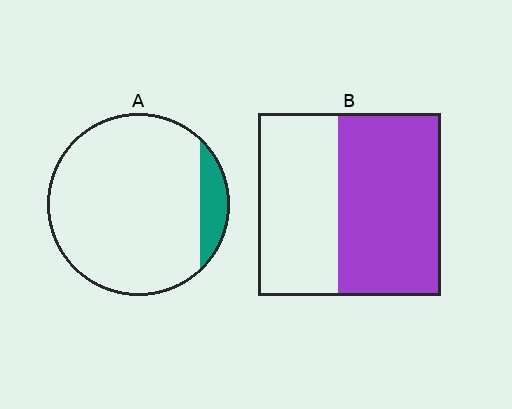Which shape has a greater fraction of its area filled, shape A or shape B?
Shape B.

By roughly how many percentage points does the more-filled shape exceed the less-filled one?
By roughly 45 percentage points (B over A).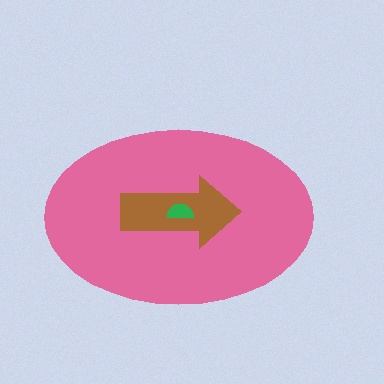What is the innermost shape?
The green semicircle.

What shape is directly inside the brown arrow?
The green semicircle.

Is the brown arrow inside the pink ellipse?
Yes.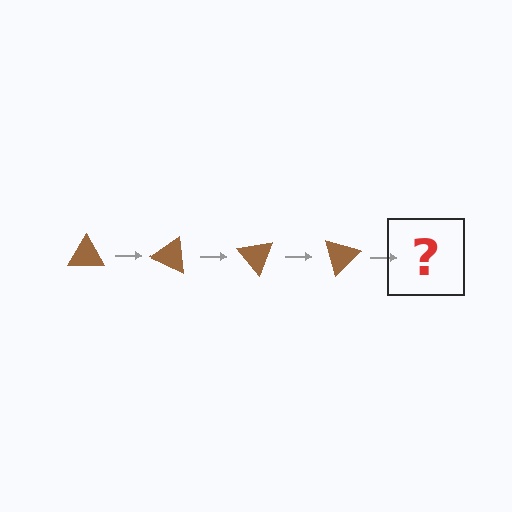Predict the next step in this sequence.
The next step is a brown triangle rotated 100 degrees.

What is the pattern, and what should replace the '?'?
The pattern is that the triangle rotates 25 degrees each step. The '?' should be a brown triangle rotated 100 degrees.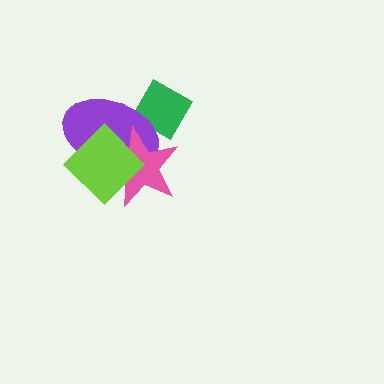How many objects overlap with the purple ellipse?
3 objects overlap with the purple ellipse.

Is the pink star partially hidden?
Yes, it is partially covered by another shape.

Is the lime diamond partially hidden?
No, no other shape covers it.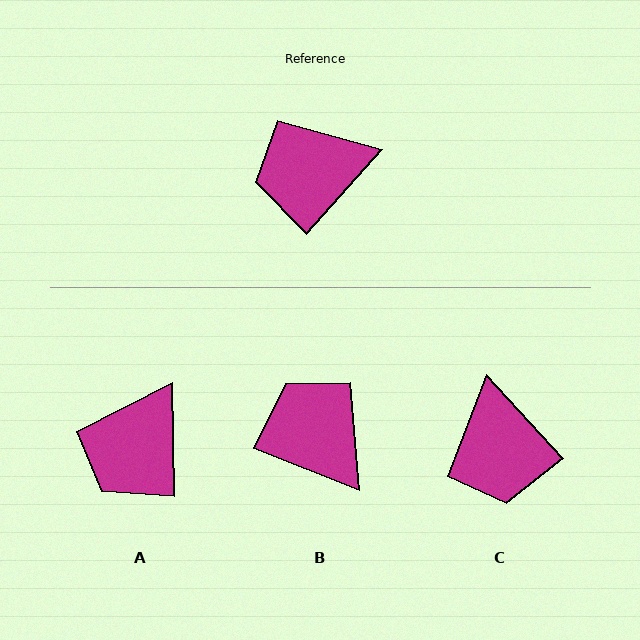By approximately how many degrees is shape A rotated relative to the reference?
Approximately 42 degrees counter-clockwise.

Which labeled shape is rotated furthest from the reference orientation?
C, about 84 degrees away.